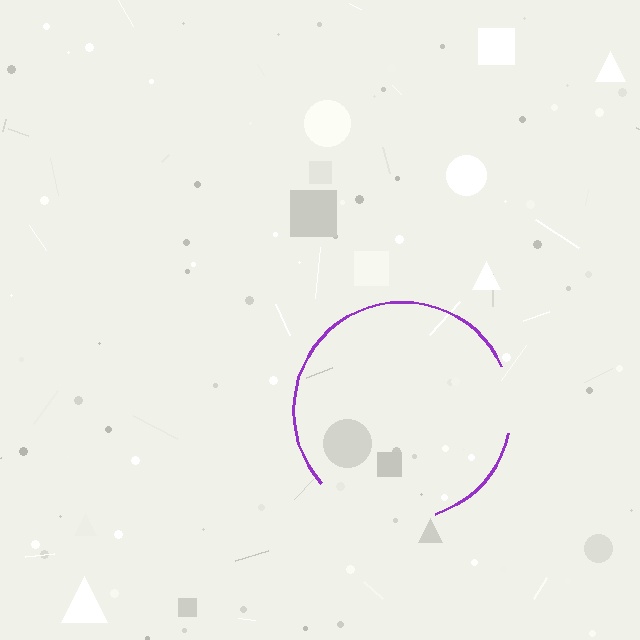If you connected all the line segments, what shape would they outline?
They would outline a circle.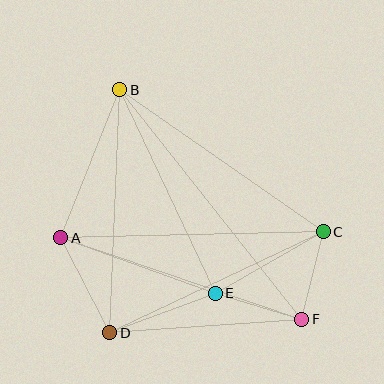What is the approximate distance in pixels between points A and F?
The distance between A and F is approximately 255 pixels.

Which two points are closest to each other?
Points C and F are closest to each other.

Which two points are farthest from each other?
Points B and F are farthest from each other.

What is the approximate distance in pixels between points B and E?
The distance between B and E is approximately 225 pixels.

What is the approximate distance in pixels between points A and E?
The distance between A and E is approximately 164 pixels.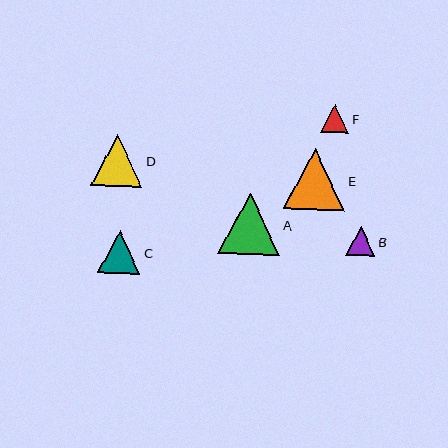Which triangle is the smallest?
Triangle F is the smallest with a size of approximately 28 pixels.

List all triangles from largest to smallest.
From largest to smallest: A, E, D, C, B, F.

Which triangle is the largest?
Triangle A is the largest with a size of approximately 62 pixels.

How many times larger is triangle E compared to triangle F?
Triangle E is approximately 2.1 times the size of triangle F.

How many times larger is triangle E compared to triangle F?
Triangle E is approximately 2.1 times the size of triangle F.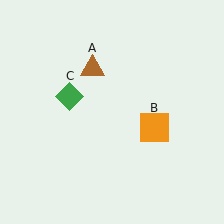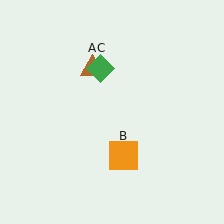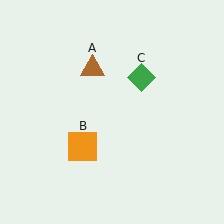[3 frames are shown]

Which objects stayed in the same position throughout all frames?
Brown triangle (object A) remained stationary.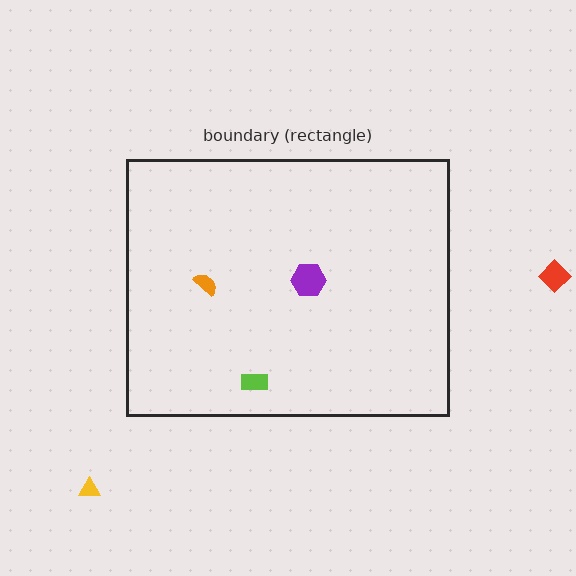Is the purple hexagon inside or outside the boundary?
Inside.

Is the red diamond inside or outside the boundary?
Outside.